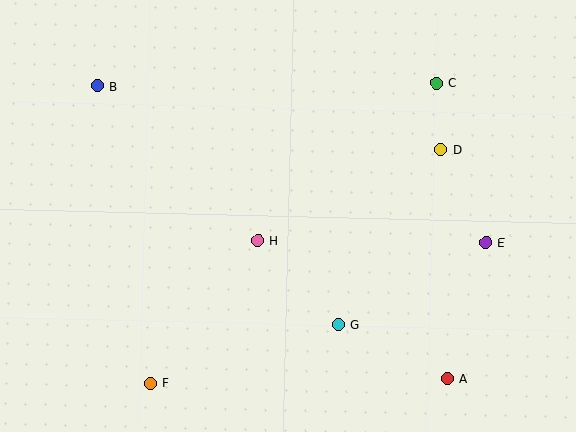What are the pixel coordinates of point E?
Point E is at (486, 242).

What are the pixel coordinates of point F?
Point F is at (150, 383).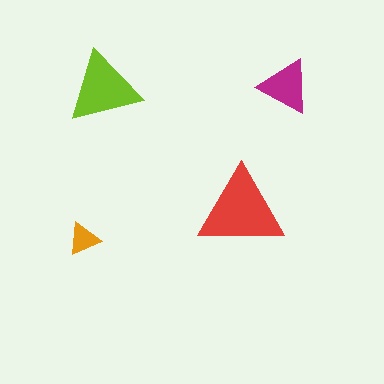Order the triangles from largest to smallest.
the red one, the lime one, the magenta one, the orange one.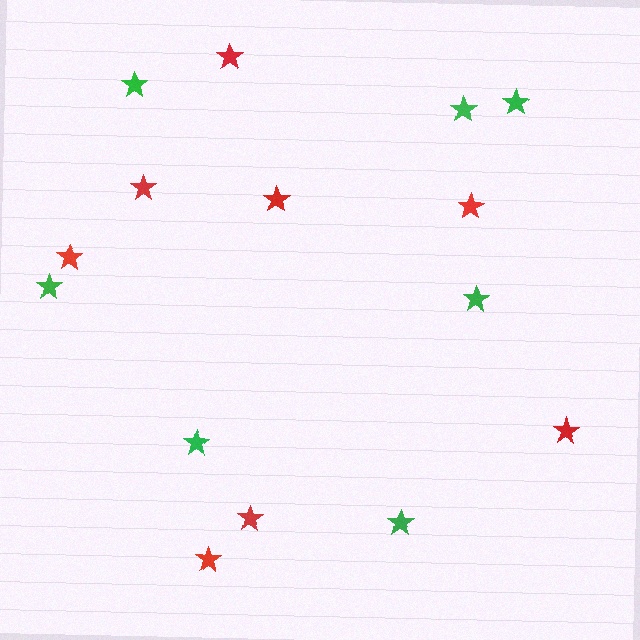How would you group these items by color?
There are 2 groups: one group of red stars (8) and one group of green stars (7).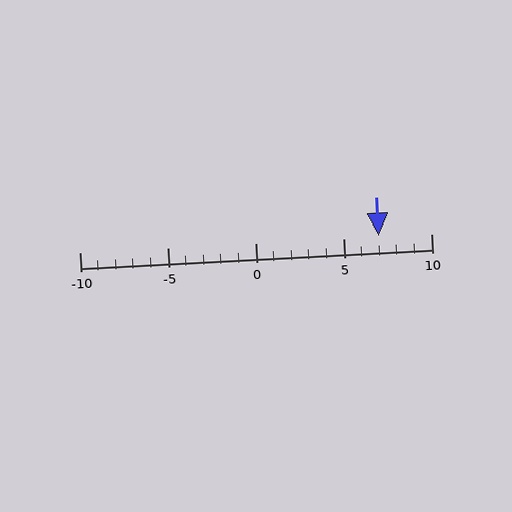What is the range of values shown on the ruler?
The ruler shows values from -10 to 10.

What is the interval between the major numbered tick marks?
The major tick marks are spaced 5 units apart.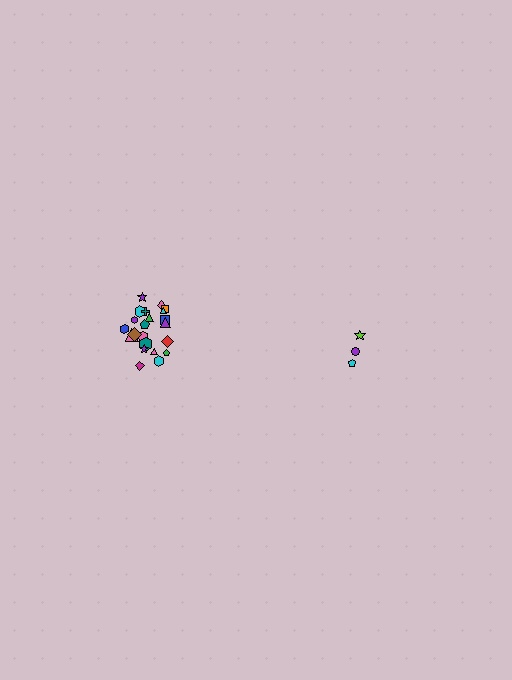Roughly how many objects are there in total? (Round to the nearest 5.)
Roughly 25 objects in total.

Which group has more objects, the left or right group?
The left group.